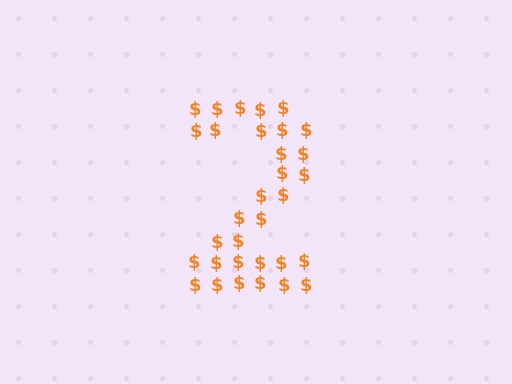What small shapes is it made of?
It is made of small dollar signs.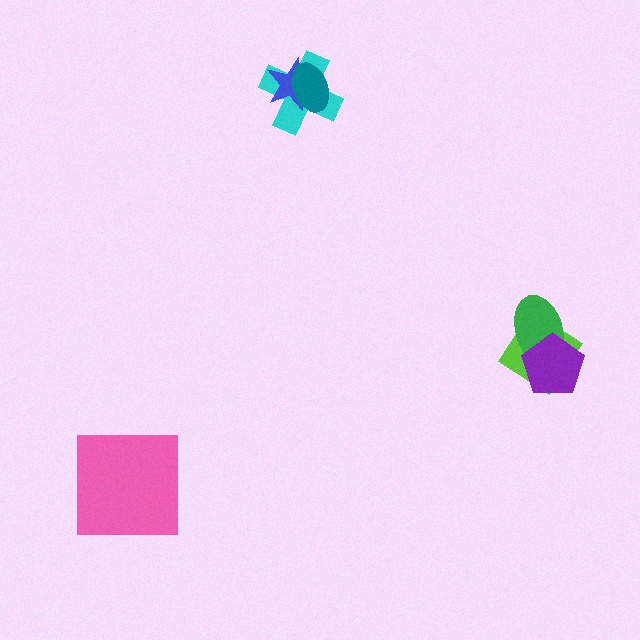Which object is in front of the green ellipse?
The purple pentagon is in front of the green ellipse.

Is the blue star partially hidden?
Yes, it is partially covered by another shape.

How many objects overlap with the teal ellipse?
2 objects overlap with the teal ellipse.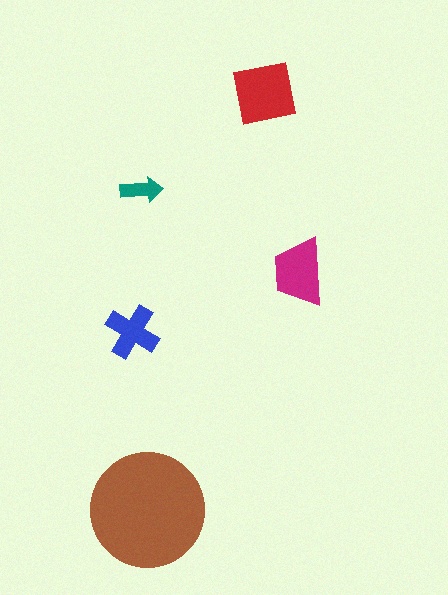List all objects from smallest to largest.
The teal arrow, the blue cross, the magenta trapezoid, the red square, the brown circle.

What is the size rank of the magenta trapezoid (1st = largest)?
3rd.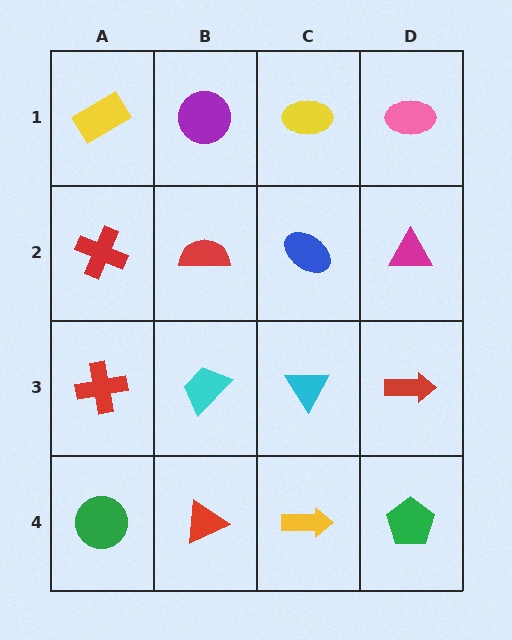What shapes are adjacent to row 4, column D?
A red arrow (row 3, column D), a yellow arrow (row 4, column C).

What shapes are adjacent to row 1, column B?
A red semicircle (row 2, column B), a yellow rectangle (row 1, column A), a yellow ellipse (row 1, column C).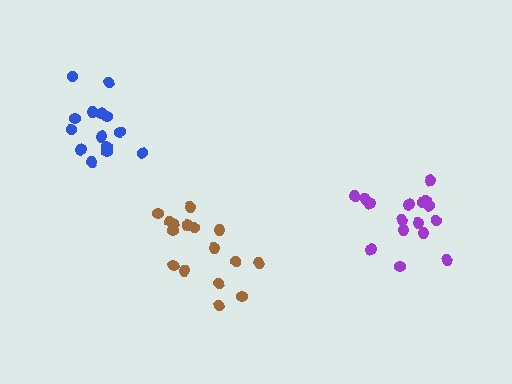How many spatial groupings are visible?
There are 3 spatial groupings.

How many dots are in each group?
Group 1: 16 dots, Group 2: 14 dots, Group 3: 16 dots (46 total).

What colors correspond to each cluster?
The clusters are colored: purple, blue, brown.